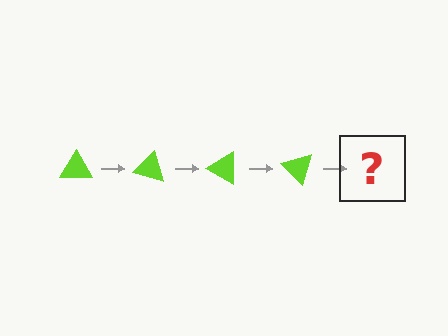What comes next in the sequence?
The next element should be a lime triangle rotated 60 degrees.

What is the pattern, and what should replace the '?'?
The pattern is that the triangle rotates 15 degrees each step. The '?' should be a lime triangle rotated 60 degrees.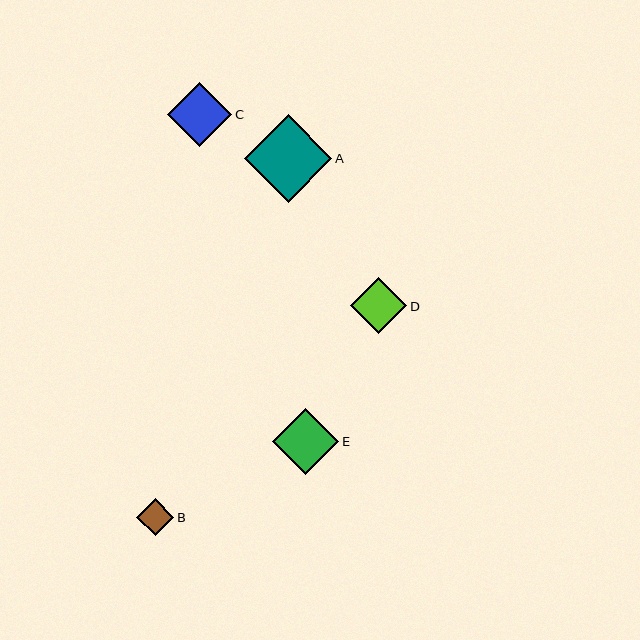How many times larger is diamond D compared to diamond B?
Diamond D is approximately 1.5 times the size of diamond B.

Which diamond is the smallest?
Diamond B is the smallest with a size of approximately 37 pixels.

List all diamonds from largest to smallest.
From largest to smallest: A, E, C, D, B.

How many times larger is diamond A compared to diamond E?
Diamond A is approximately 1.3 times the size of diamond E.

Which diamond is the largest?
Diamond A is the largest with a size of approximately 88 pixels.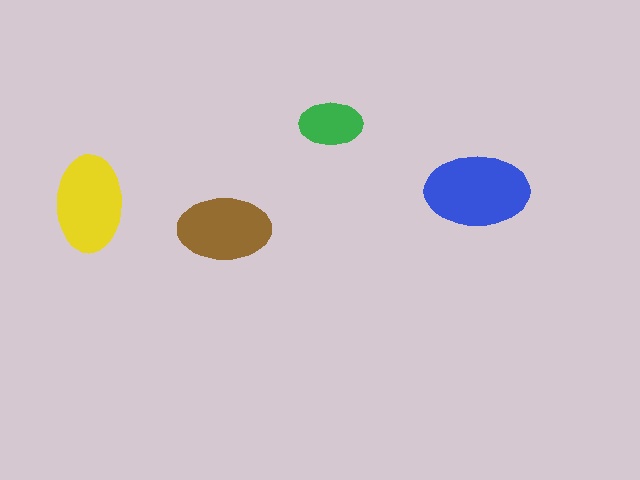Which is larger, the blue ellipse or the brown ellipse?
The blue one.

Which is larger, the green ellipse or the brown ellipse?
The brown one.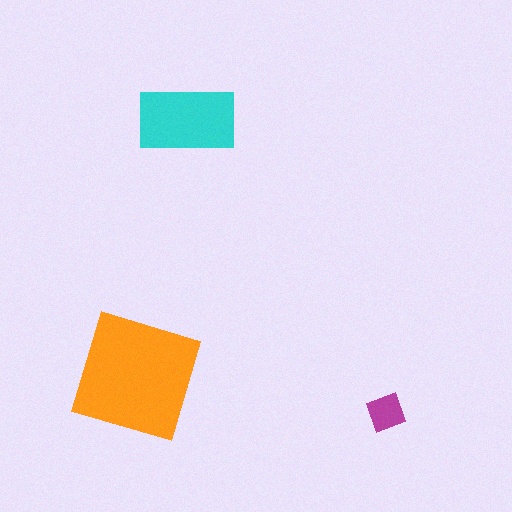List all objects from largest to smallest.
The orange square, the cyan rectangle, the magenta diamond.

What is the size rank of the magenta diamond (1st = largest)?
3rd.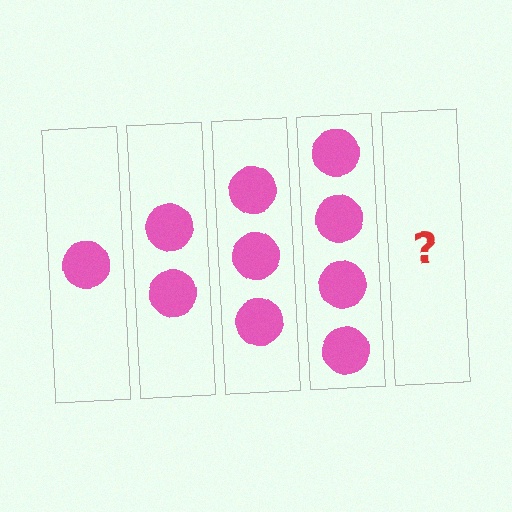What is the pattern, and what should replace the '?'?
The pattern is that each step adds one more circle. The '?' should be 5 circles.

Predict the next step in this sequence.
The next step is 5 circles.